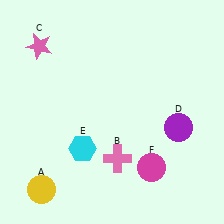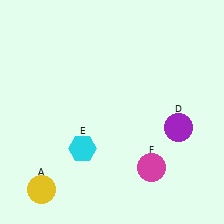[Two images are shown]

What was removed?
The pink star (C), the pink cross (B) were removed in Image 2.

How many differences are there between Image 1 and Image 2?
There are 2 differences between the two images.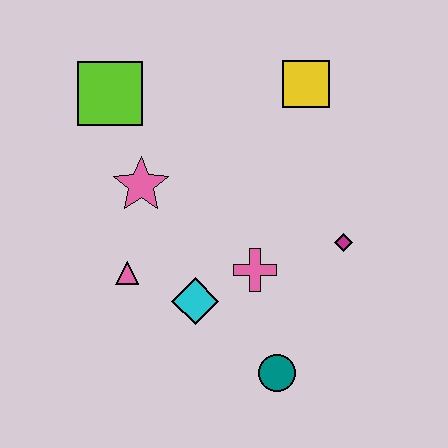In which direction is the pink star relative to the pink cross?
The pink star is to the left of the pink cross.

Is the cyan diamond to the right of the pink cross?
No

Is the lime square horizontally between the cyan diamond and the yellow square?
No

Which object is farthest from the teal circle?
The lime square is farthest from the teal circle.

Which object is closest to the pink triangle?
The cyan diamond is closest to the pink triangle.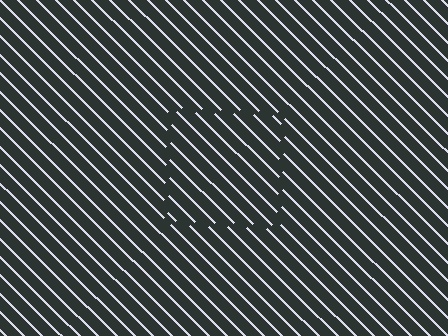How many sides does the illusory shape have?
4 sides — the line-ends trace a square.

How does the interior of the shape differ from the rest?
The interior of the shape contains the same grating, shifted by half a period — the contour is defined by the phase discontinuity where line-ends from the inner and outer gratings abut.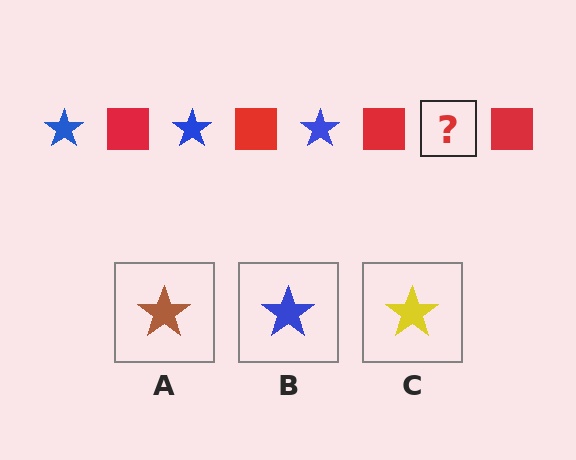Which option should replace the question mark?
Option B.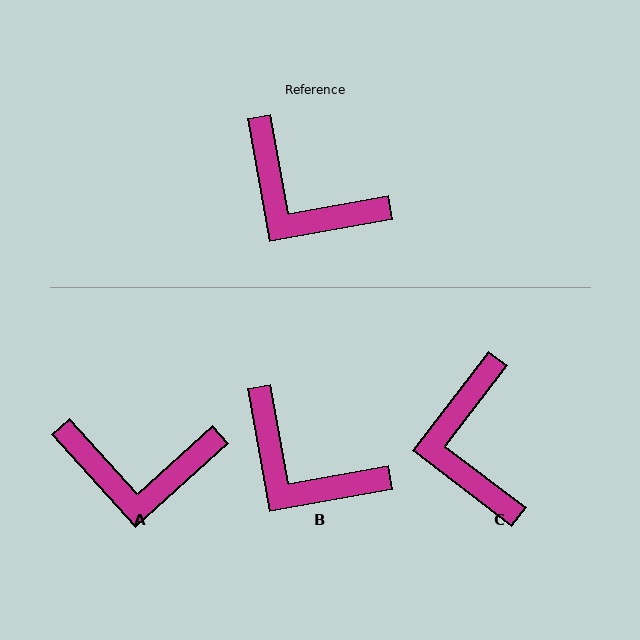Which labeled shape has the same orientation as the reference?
B.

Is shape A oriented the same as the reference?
No, it is off by about 32 degrees.